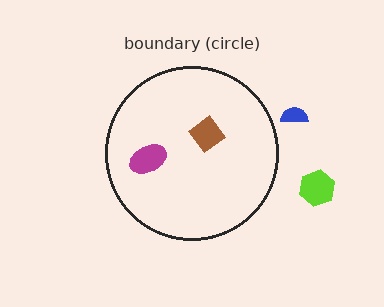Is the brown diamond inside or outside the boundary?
Inside.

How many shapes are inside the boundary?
2 inside, 2 outside.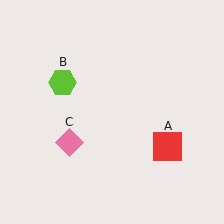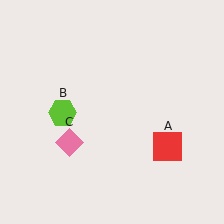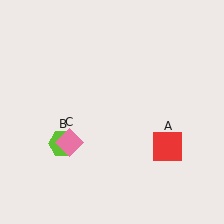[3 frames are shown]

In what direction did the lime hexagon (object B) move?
The lime hexagon (object B) moved down.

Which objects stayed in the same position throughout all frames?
Red square (object A) and pink diamond (object C) remained stationary.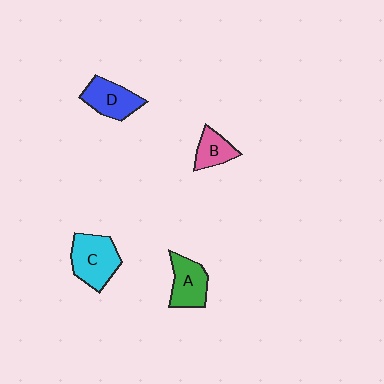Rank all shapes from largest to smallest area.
From largest to smallest: C (cyan), D (blue), A (green), B (pink).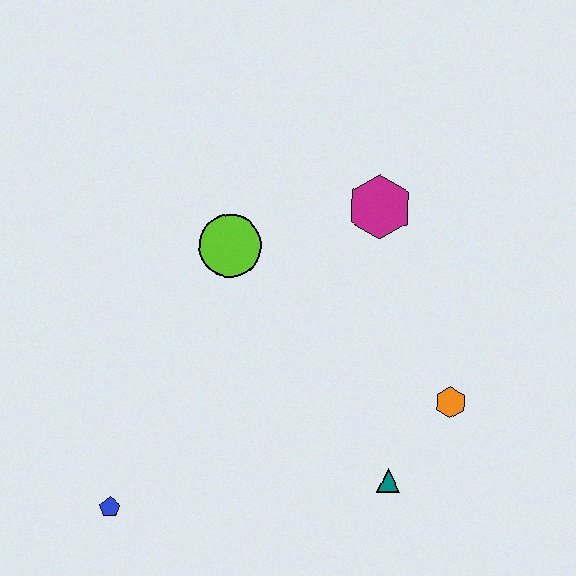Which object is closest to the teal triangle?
The orange hexagon is closest to the teal triangle.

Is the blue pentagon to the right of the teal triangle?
No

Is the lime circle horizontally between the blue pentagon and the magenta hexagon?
Yes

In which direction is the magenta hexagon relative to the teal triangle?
The magenta hexagon is above the teal triangle.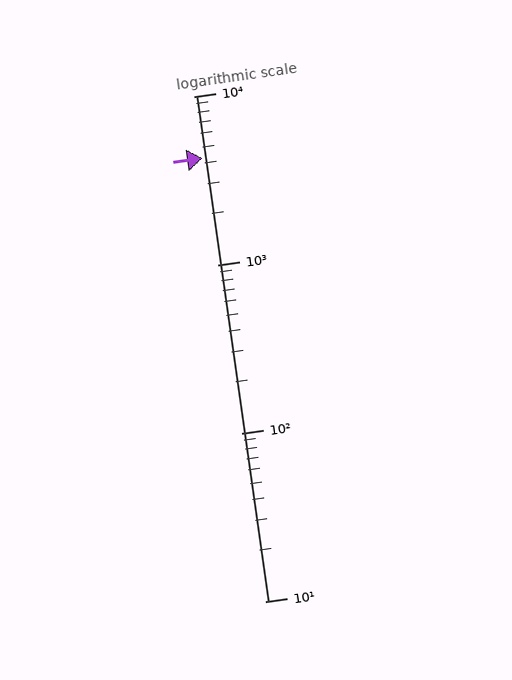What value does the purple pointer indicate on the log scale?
The pointer indicates approximately 4300.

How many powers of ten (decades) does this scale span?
The scale spans 3 decades, from 10 to 10000.